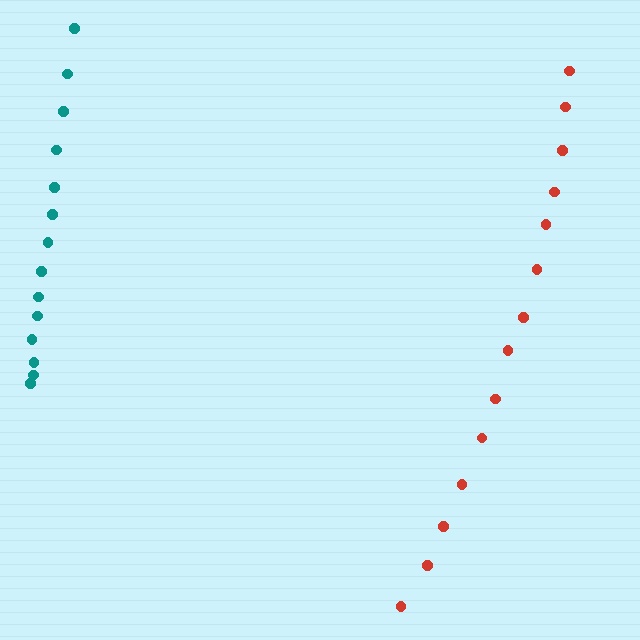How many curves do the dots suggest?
There are 2 distinct paths.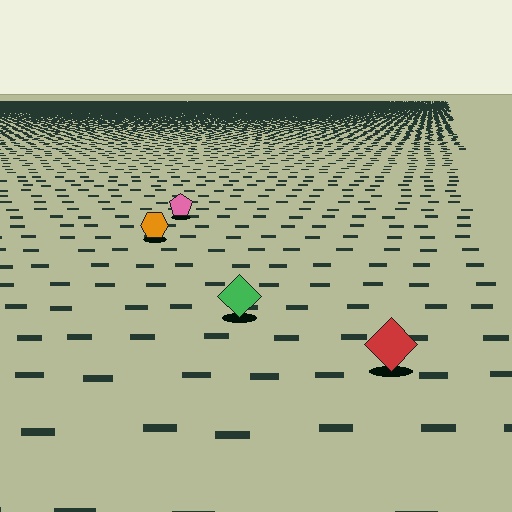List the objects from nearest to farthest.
From nearest to farthest: the red diamond, the green diamond, the orange hexagon, the pink pentagon.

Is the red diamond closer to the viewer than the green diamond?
Yes. The red diamond is closer — you can tell from the texture gradient: the ground texture is coarser near it.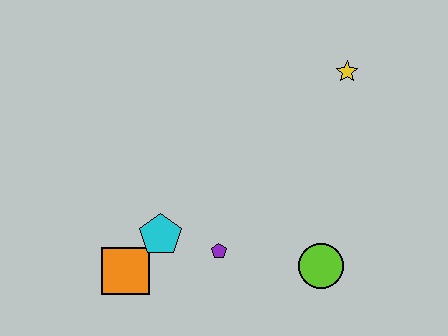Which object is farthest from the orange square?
The yellow star is farthest from the orange square.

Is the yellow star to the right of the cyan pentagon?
Yes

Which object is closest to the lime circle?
The purple pentagon is closest to the lime circle.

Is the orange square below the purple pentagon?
Yes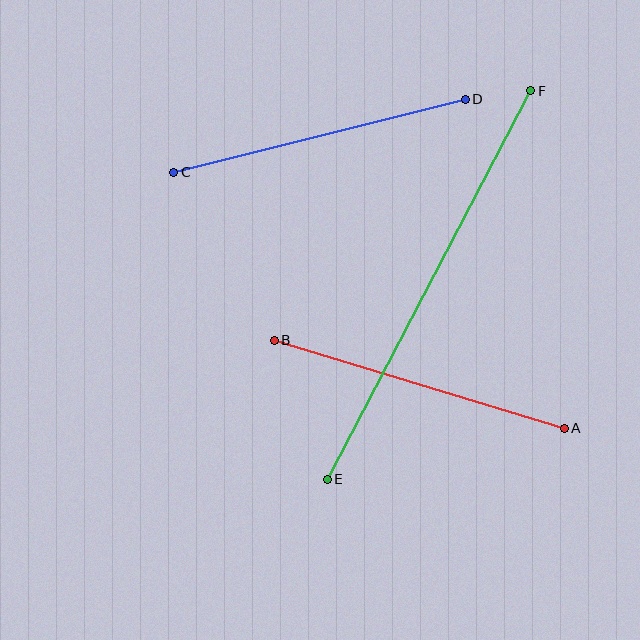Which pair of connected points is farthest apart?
Points E and F are farthest apart.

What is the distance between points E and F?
The distance is approximately 438 pixels.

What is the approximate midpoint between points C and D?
The midpoint is at approximately (319, 136) pixels.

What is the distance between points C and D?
The distance is approximately 300 pixels.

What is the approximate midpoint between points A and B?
The midpoint is at approximately (419, 384) pixels.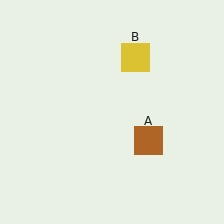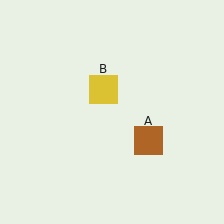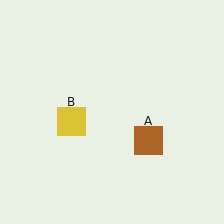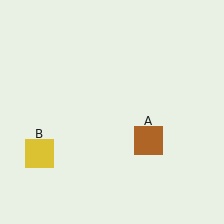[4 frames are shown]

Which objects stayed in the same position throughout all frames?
Brown square (object A) remained stationary.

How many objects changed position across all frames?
1 object changed position: yellow square (object B).